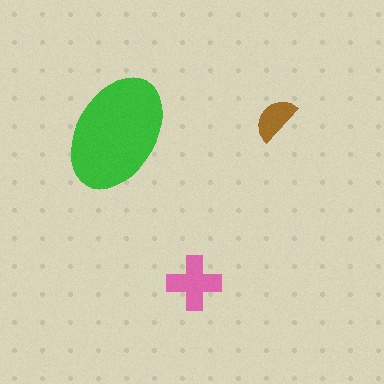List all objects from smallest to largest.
The brown semicircle, the pink cross, the green ellipse.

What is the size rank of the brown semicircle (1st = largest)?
3rd.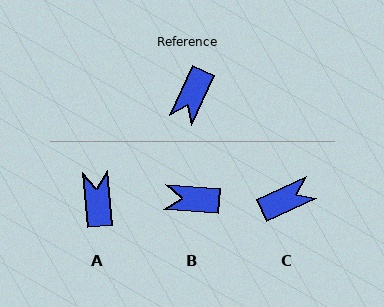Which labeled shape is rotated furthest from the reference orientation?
A, about 150 degrees away.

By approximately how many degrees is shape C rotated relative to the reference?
Approximately 139 degrees counter-clockwise.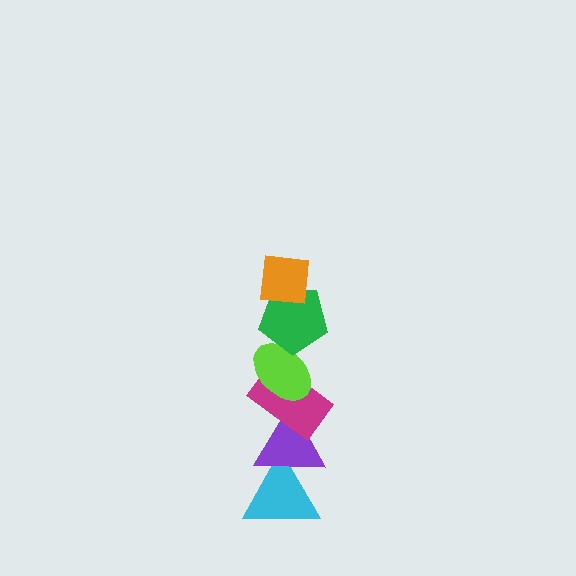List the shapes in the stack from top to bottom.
From top to bottom: the orange square, the green pentagon, the lime ellipse, the magenta rectangle, the purple triangle, the cyan triangle.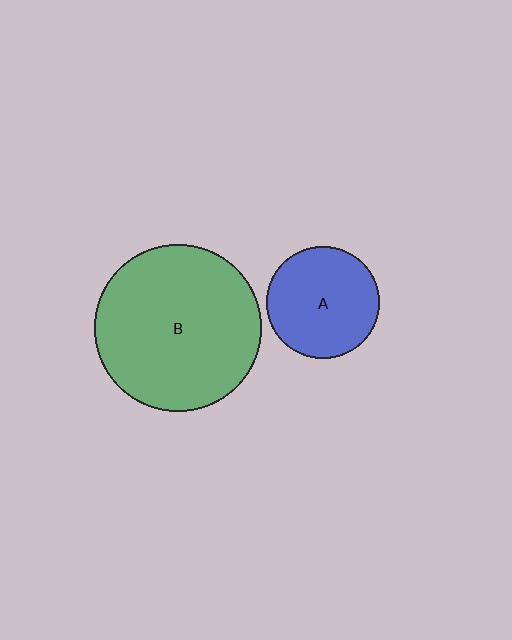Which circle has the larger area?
Circle B (green).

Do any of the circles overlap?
No, none of the circles overlap.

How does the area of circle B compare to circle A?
Approximately 2.2 times.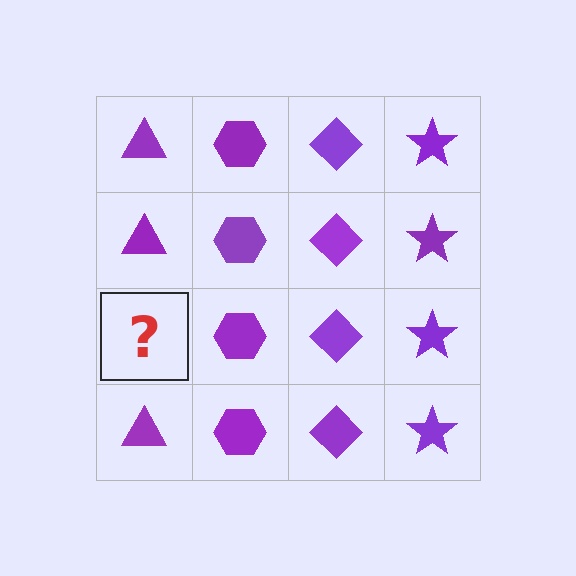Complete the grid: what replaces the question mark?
The question mark should be replaced with a purple triangle.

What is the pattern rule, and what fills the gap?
The rule is that each column has a consistent shape. The gap should be filled with a purple triangle.